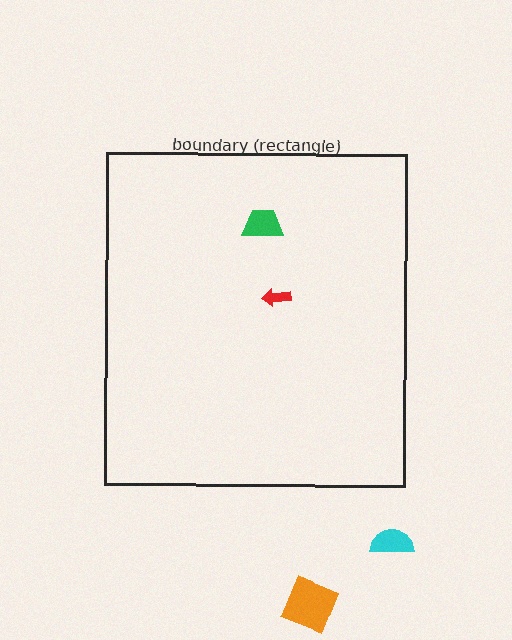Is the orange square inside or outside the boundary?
Outside.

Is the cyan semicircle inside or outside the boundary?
Outside.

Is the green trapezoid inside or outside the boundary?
Inside.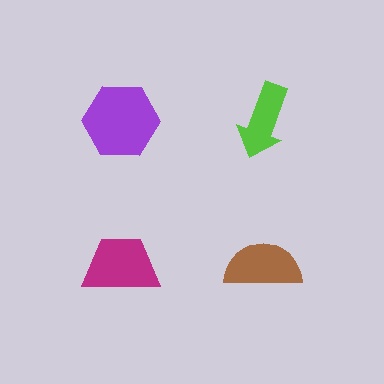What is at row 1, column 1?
A purple hexagon.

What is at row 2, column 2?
A brown semicircle.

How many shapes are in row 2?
2 shapes.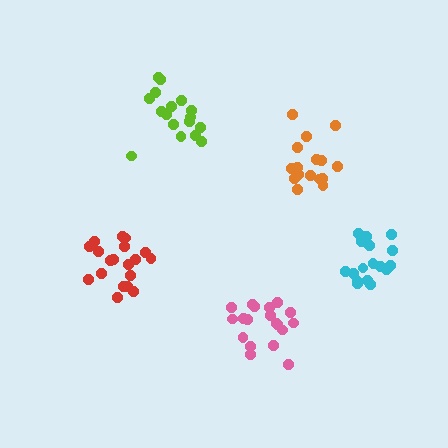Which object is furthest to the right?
The cyan cluster is rightmost.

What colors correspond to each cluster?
The clusters are colored: orange, lime, cyan, red, pink.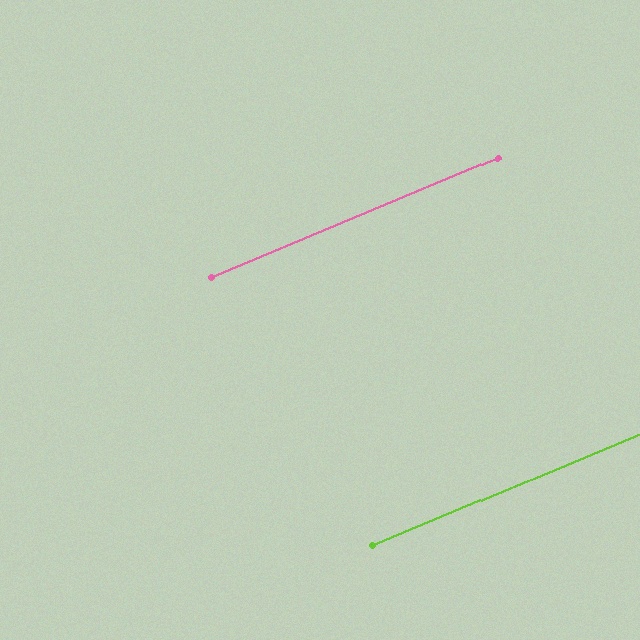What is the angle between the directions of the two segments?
Approximately 0 degrees.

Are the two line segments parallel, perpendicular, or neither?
Parallel — their directions differ by only 0.0°.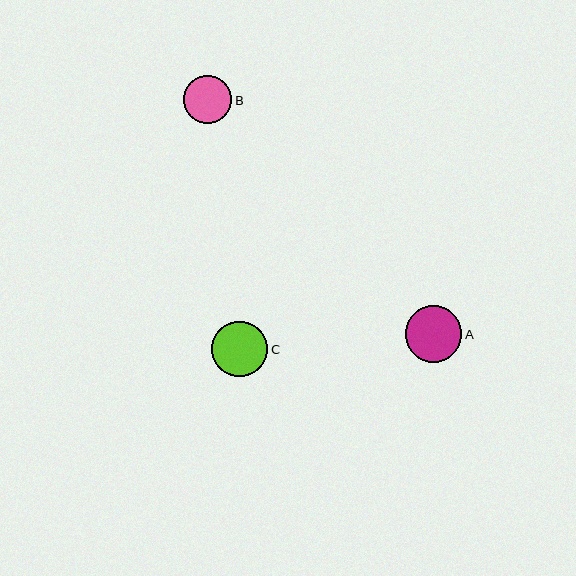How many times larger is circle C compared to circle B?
Circle C is approximately 1.2 times the size of circle B.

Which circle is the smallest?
Circle B is the smallest with a size of approximately 48 pixels.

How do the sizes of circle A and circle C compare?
Circle A and circle C are approximately the same size.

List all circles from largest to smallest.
From largest to smallest: A, C, B.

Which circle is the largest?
Circle A is the largest with a size of approximately 57 pixels.